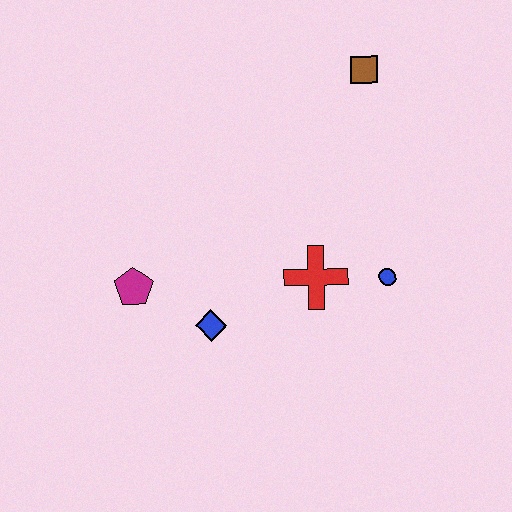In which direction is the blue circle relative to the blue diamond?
The blue circle is to the right of the blue diamond.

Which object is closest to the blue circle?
The red cross is closest to the blue circle.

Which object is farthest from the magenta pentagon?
The brown square is farthest from the magenta pentagon.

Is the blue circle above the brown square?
No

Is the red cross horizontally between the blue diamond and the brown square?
Yes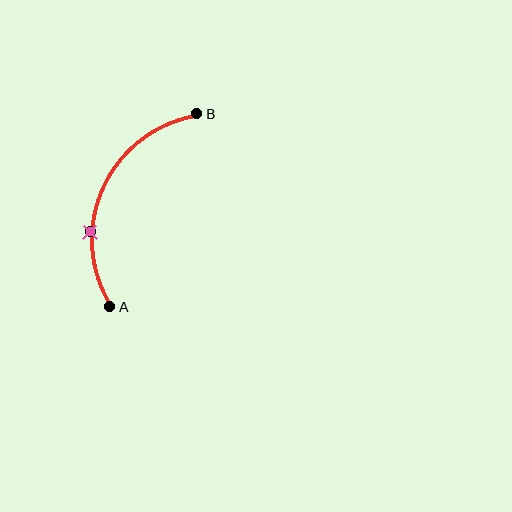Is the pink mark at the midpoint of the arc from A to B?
No. The pink mark lies on the arc but is closer to endpoint A. The arc midpoint would be at the point on the curve equidistant along the arc from both A and B.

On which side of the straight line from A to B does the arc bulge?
The arc bulges to the left of the straight line connecting A and B.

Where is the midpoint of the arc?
The arc midpoint is the point on the curve farthest from the straight line joining A and B. It sits to the left of that line.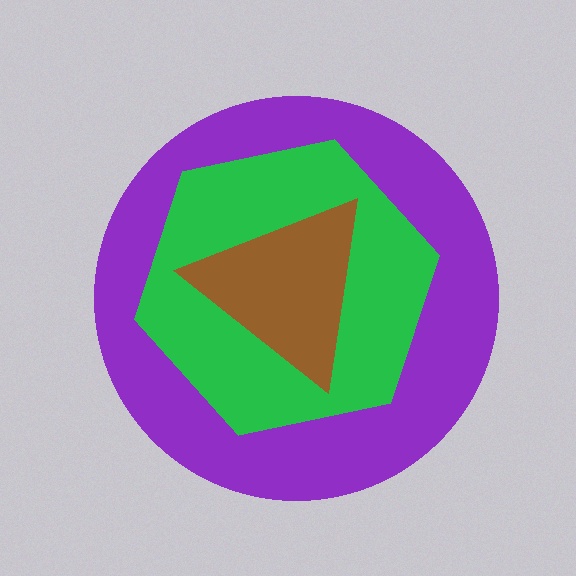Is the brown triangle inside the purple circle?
Yes.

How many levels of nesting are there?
3.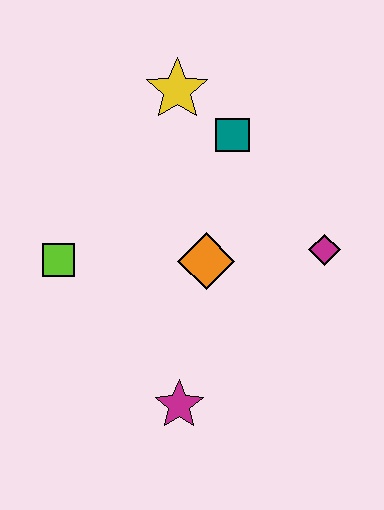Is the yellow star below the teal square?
No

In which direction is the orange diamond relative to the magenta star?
The orange diamond is above the magenta star.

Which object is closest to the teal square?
The yellow star is closest to the teal square.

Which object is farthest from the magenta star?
The yellow star is farthest from the magenta star.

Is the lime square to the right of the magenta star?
No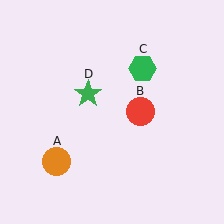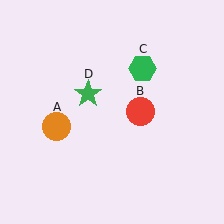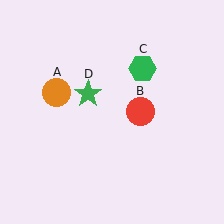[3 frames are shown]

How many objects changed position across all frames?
1 object changed position: orange circle (object A).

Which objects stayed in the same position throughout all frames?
Red circle (object B) and green hexagon (object C) and green star (object D) remained stationary.